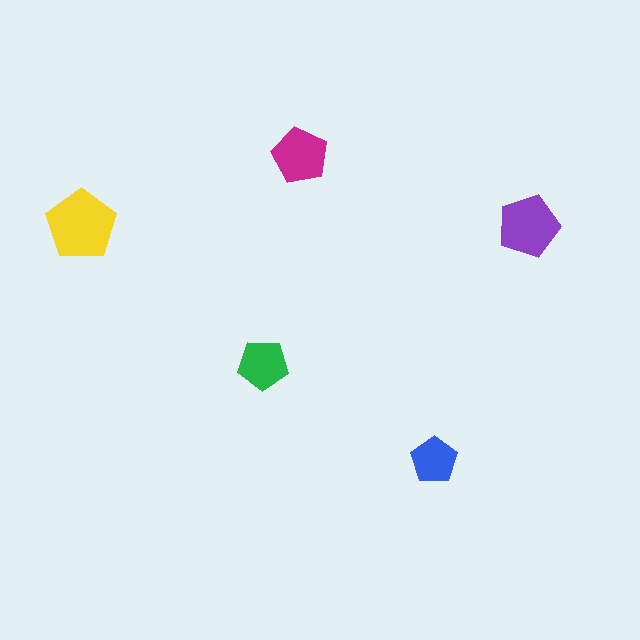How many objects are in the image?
There are 5 objects in the image.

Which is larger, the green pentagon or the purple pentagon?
The purple one.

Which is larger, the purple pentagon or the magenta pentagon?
The purple one.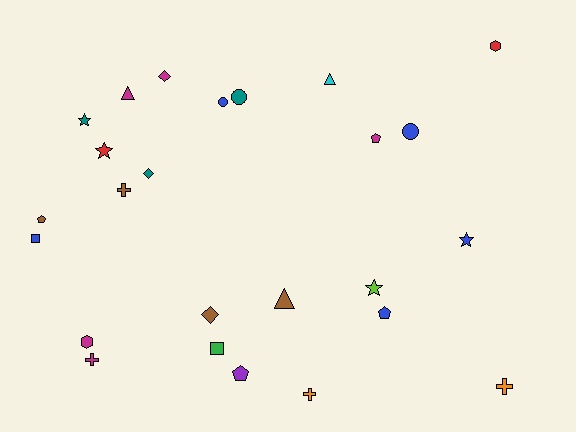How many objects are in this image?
There are 25 objects.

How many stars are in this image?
There are 4 stars.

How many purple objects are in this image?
There is 1 purple object.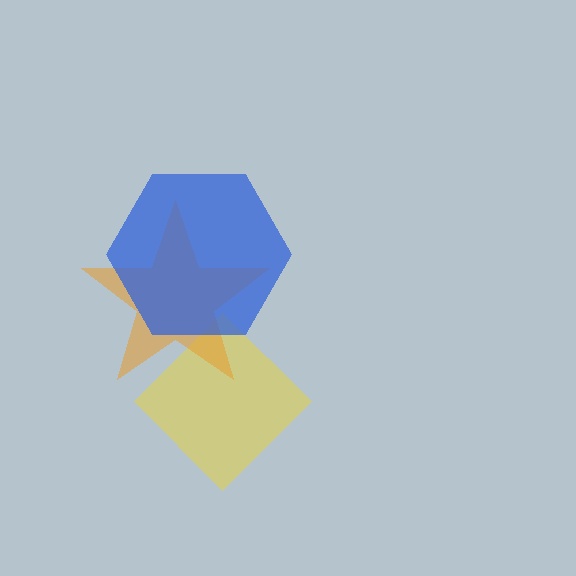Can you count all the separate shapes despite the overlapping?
Yes, there are 3 separate shapes.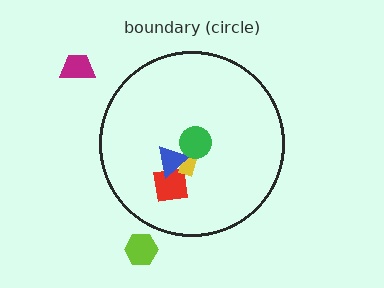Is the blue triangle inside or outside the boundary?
Inside.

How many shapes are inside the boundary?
4 inside, 2 outside.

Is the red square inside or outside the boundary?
Inside.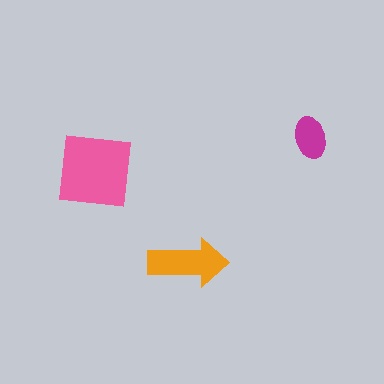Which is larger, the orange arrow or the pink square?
The pink square.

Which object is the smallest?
The magenta ellipse.